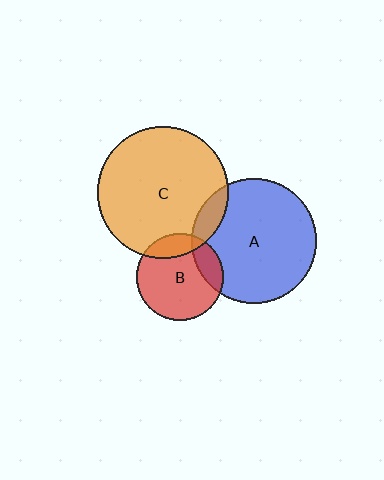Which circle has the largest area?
Circle C (orange).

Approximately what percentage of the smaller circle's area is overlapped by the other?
Approximately 20%.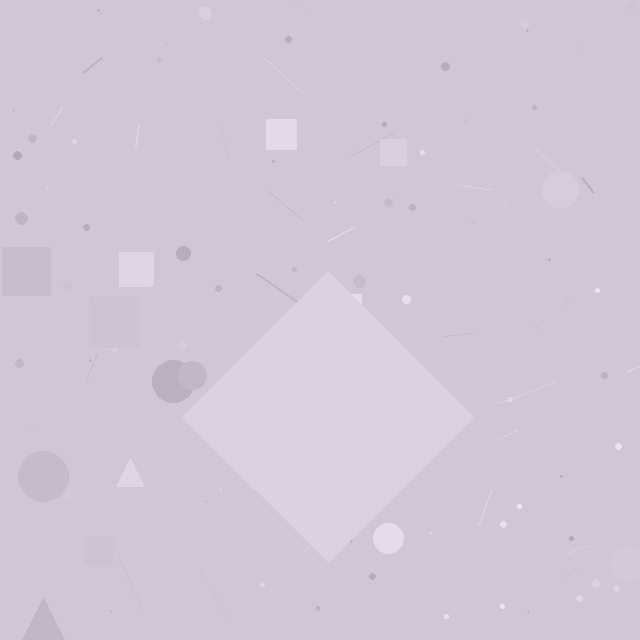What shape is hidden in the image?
A diamond is hidden in the image.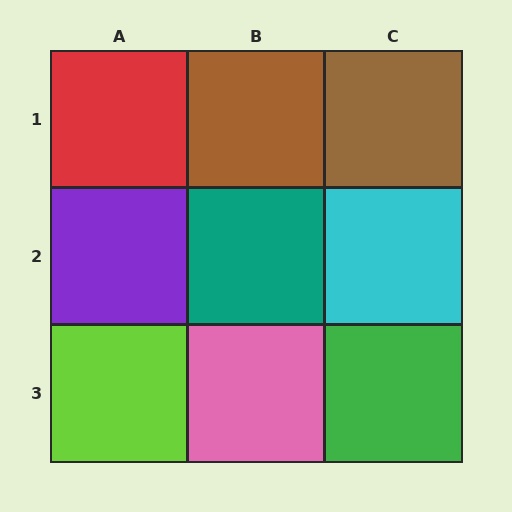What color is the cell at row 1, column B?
Brown.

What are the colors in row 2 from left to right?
Purple, teal, cyan.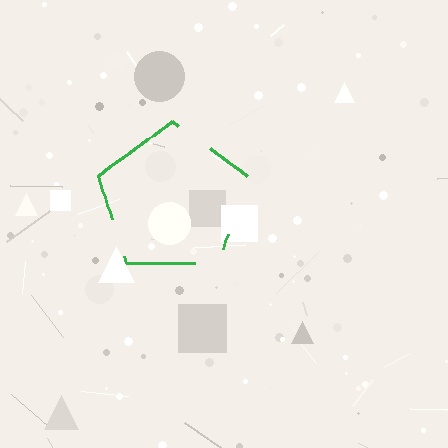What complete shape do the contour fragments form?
The contour fragments form a pentagon.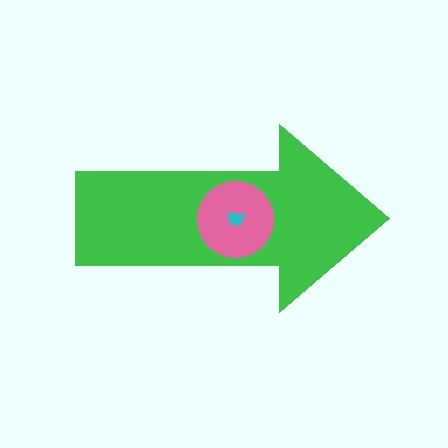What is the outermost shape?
The green arrow.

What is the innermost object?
The cyan trapezoid.